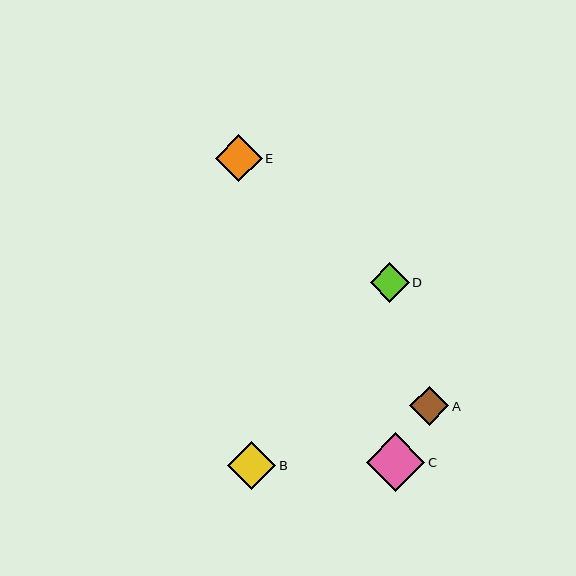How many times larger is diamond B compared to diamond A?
Diamond B is approximately 1.2 times the size of diamond A.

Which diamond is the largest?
Diamond C is the largest with a size of approximately 59 pixels.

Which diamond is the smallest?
Diamond A is the smallest with a size of approximately 39 pixels.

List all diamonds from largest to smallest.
From largest to smallest: C, B, E, D, A.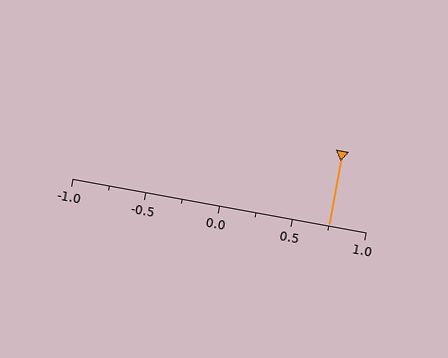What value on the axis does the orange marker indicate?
The marker indicates approximately 0.75.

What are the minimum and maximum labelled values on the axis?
The axis runs from -1.0 to 1.0.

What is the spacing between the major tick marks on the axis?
The major ticks are spaced 0.5 apart.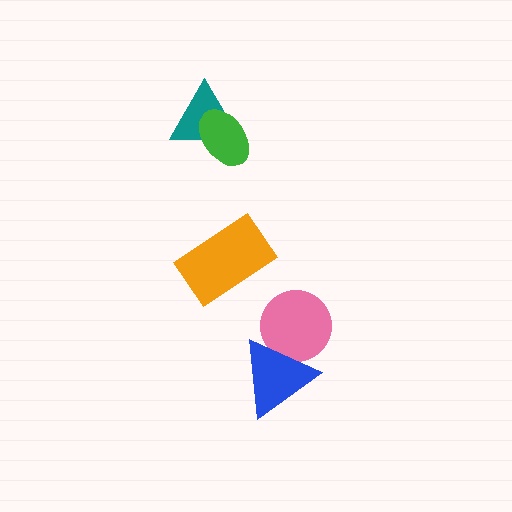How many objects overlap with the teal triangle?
1 object overlaps with the teal triangle.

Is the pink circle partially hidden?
Yes, it is partially covered by another shape.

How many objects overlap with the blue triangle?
1 object overlaps with the blue triangle.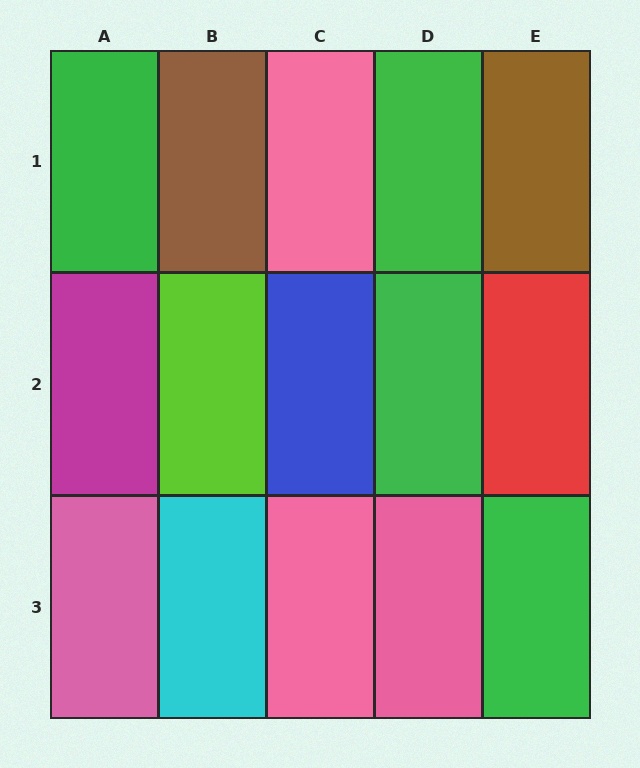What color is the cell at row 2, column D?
Green.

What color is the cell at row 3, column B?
Cyan.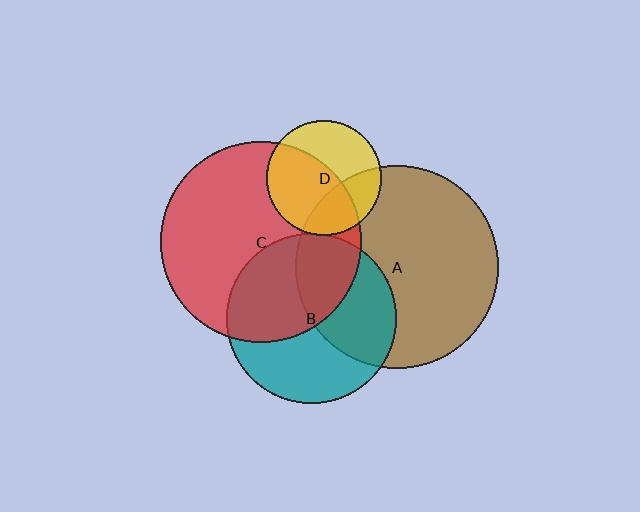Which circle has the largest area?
Circle A (brown).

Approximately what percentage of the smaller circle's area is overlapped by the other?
Approximately 20%.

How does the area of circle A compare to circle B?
Approximately 1.4 times.